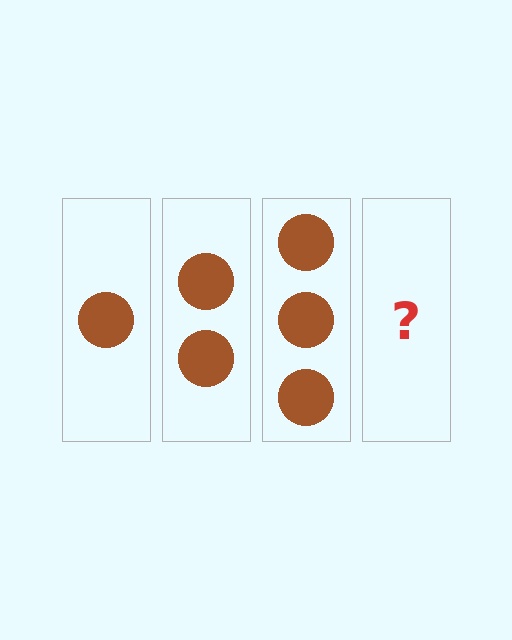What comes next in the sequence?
The next element should be 4 circles.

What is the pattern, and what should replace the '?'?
The pattern is that each step adds one more circle. The '?' should be 4 circles.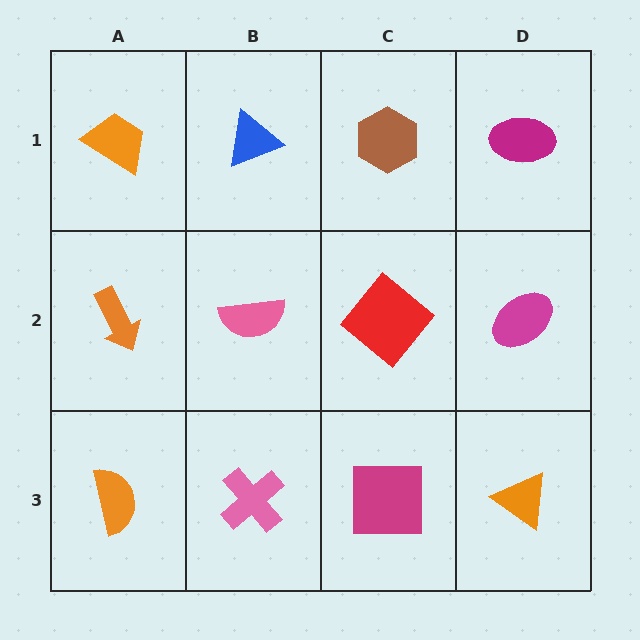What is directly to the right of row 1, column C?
A magenta ellipse.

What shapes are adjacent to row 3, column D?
A magenta ellipse (row 2, column D), a magenta square (row 3, column C).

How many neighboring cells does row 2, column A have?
3.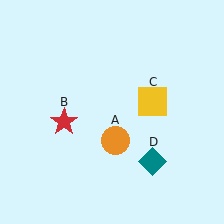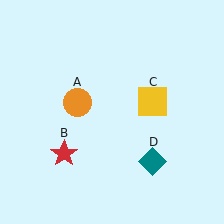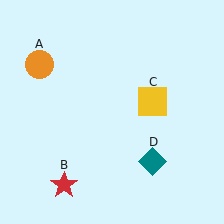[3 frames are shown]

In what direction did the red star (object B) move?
The red star (object B) moved down.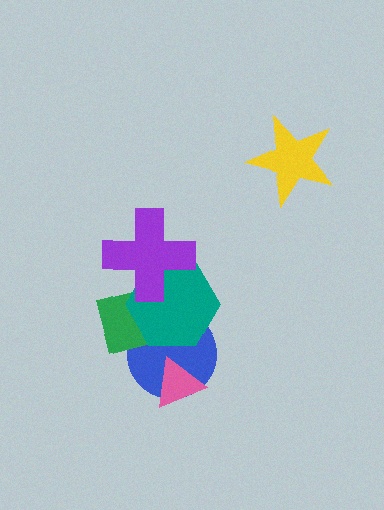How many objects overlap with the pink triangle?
1 object overlaps with the pink triangle.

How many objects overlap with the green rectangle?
3 objects overlap with the green rectangle.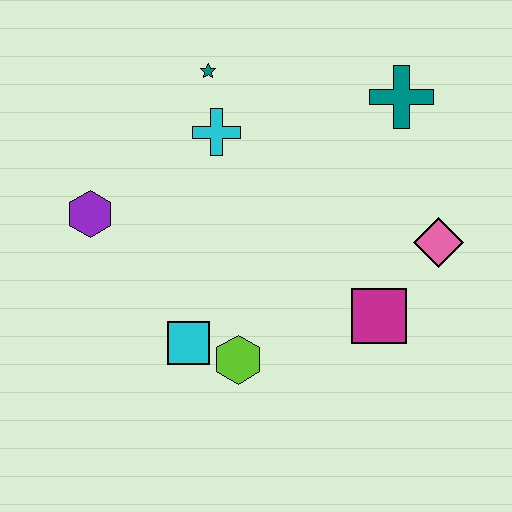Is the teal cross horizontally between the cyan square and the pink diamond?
Yes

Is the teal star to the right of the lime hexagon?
No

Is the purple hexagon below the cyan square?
No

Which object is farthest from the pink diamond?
The purple hexagon is farthest from the pink diamond.